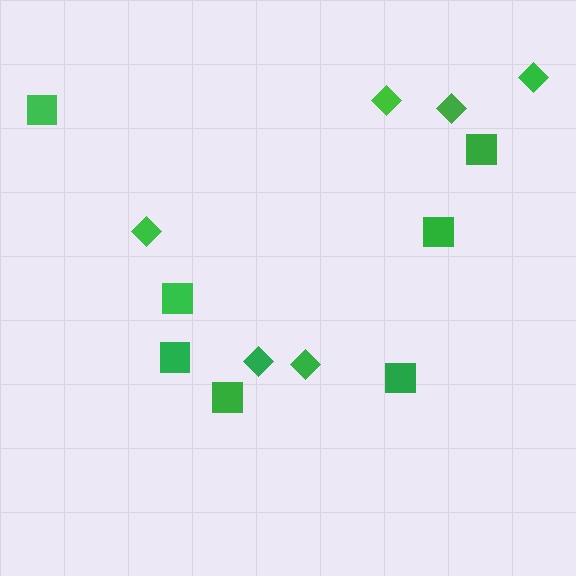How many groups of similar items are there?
There are 2 groups: one group of squares (7) and one group of diamonds (6).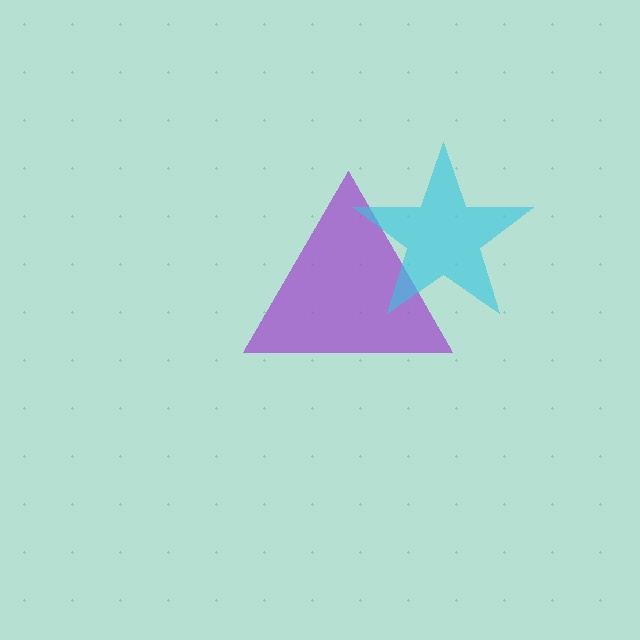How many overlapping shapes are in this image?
There are 2 overlapping shapes in the image.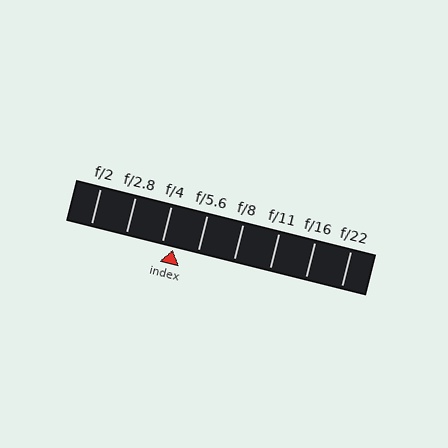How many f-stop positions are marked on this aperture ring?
There are 8 f-stop positions marked.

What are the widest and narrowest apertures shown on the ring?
The widest aperture shown is f/2 and the narrowest is f/22.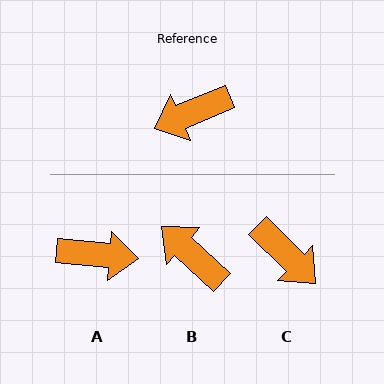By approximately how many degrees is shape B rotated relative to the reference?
Approximately 66 degrees clockwise.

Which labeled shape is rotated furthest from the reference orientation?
A, about 152 degrees away.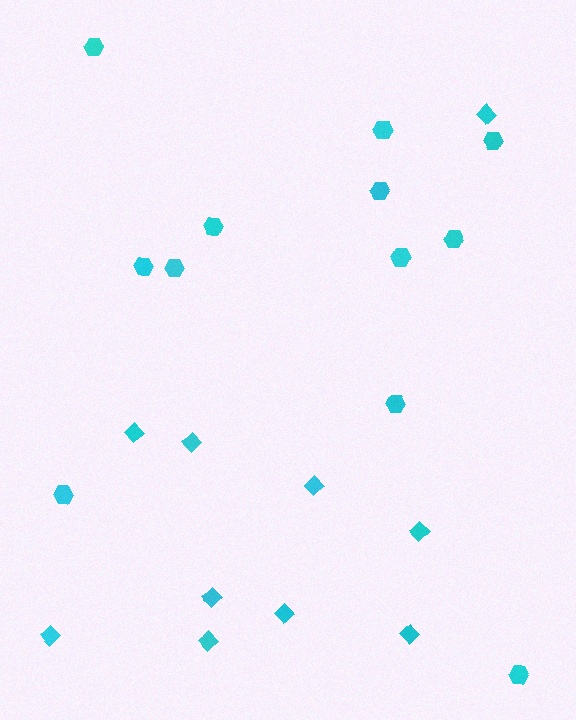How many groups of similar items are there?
There are 2 groups: one group of hexagons (12) and one group of diamonds (10).